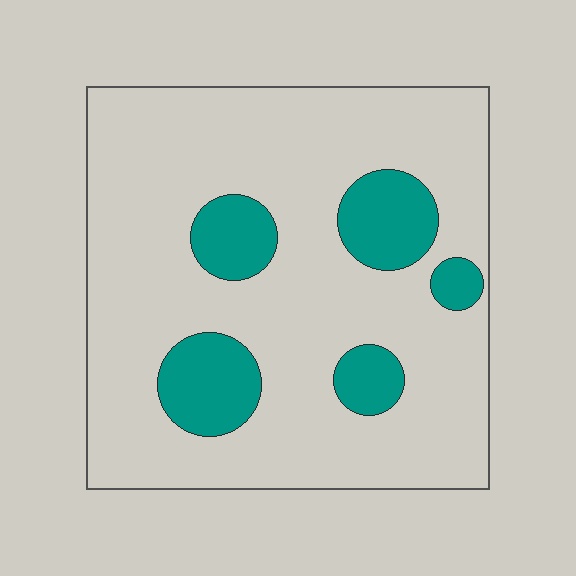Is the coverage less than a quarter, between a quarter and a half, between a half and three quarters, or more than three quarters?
Less than a quarter.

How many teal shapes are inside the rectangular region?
5.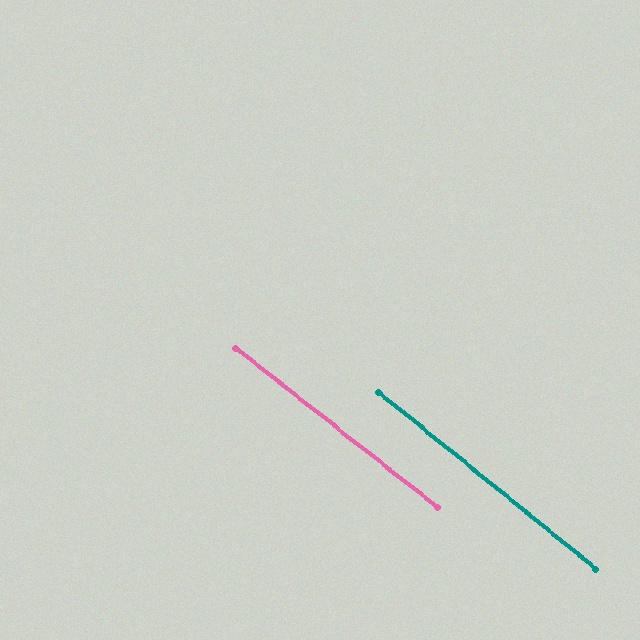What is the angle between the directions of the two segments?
Approximately 1 degree.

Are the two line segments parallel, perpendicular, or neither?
Parallel — their directions differ by only 0.7°.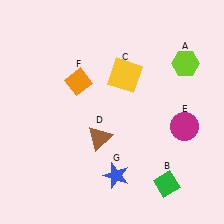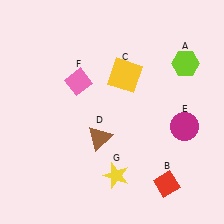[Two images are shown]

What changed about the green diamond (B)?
In Image 1, B is green. In Image 2, it changed to red.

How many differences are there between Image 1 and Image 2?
There are 3 differences between the two images.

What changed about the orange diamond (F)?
In Image 1, F is orange. In Image 2, it changed to pink.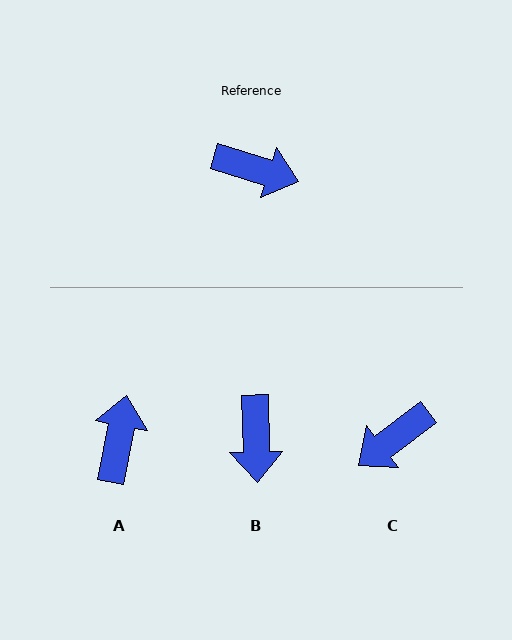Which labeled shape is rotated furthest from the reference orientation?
C, about 126 degrees away.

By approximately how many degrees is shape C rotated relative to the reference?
Approximately 126 degrees clockwise.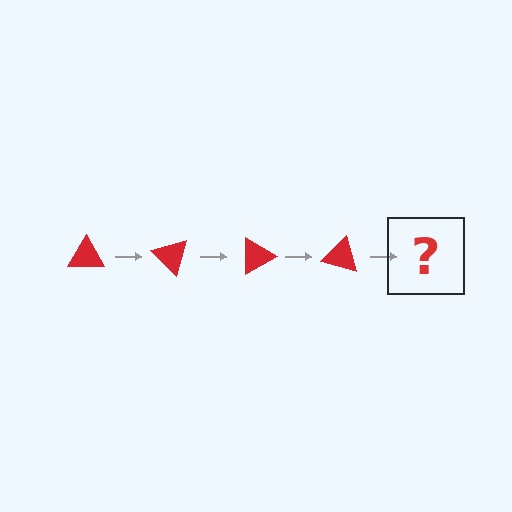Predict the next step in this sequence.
The next step is a red triangle rotated 180 degrees.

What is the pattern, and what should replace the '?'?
The pattern is that the triangle rotates 45 degrees each step. The '?' should be a red triangle rotated 180 degrees.